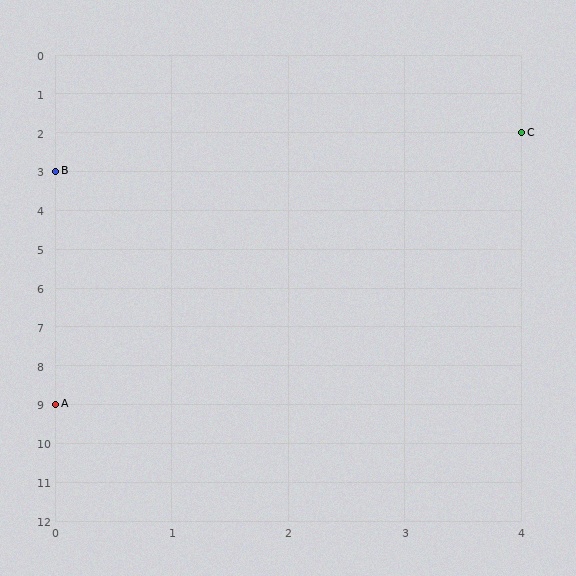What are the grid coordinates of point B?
Point B is at grid coordinates (0, 3).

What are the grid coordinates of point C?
Point C is at grid coordinates (4, 2).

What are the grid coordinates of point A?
Point A is at grid coordinates (0, 9).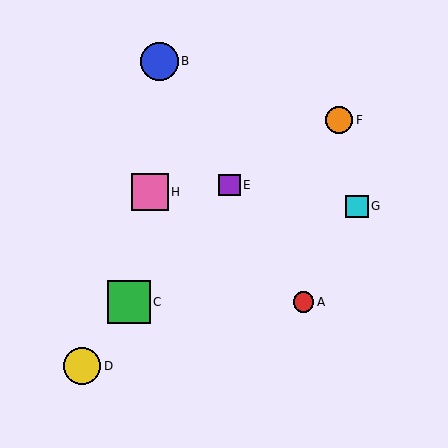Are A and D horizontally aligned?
No, A is at y≈302 and D is at y≈366.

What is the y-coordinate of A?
Object A is at y≈302.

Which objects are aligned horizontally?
Objects A, C are aligned horizontally.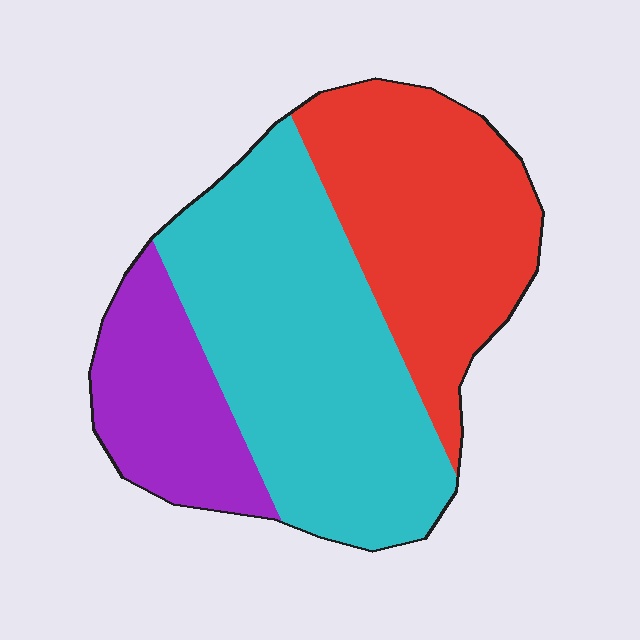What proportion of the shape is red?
Red covers around 35% of the shape.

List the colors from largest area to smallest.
From largest to smallest: cyan, red, purple.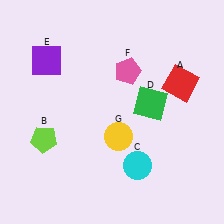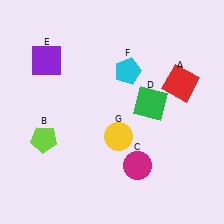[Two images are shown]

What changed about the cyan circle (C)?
In Image 1, C is cyan. In Image 2, it changed to magenta.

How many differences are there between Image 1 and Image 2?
There are 2 differences between the two images.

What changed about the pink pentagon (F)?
In Image 1, F is pink. In Image 2, it changed to cyan.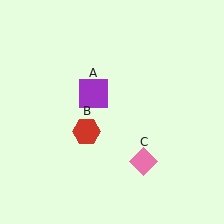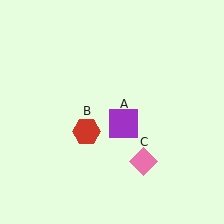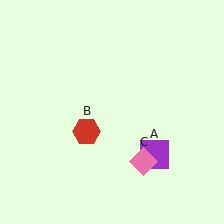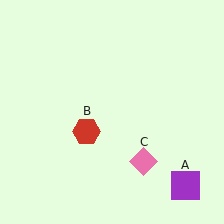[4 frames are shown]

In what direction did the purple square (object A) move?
The purple square (object A) moved down and to the right.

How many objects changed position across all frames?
1 object changed position: purple square (object A).